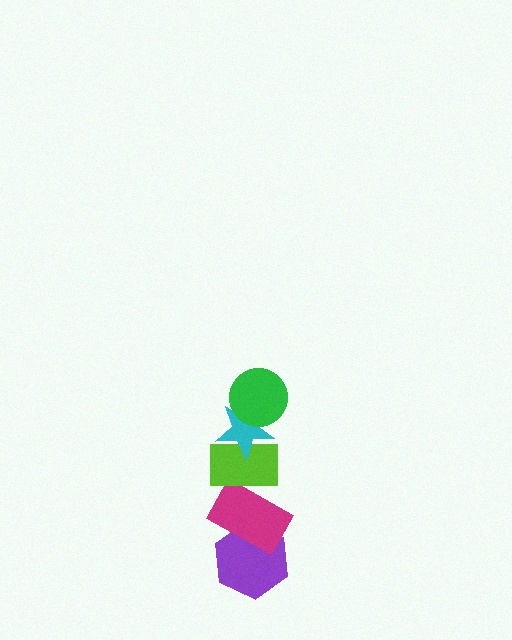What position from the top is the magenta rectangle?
The magenta rectangle is 4th from the top.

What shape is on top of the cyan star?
The green circle is on top of the cyan star.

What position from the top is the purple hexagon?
The purple hexagon is 5th from the top.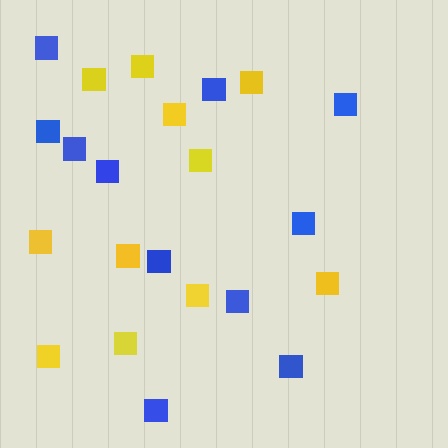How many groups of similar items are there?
There are 2 groups: one group of yellow squares (11) and one group of blue squares (11).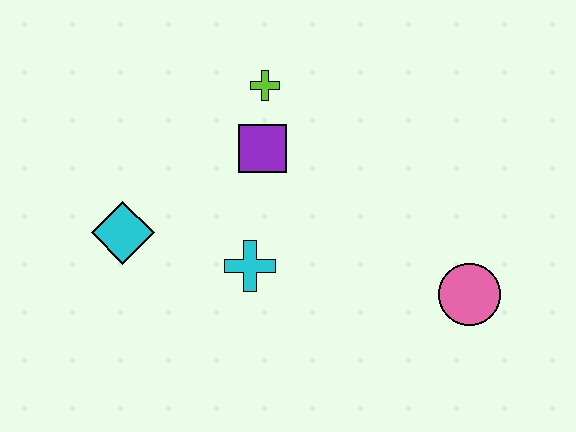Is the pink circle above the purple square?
No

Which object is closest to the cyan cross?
The purple square is closest to the cyan cross.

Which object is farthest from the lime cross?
The pink circle is farthest from the lime cross.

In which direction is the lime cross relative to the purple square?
The lime cross is above the purple square.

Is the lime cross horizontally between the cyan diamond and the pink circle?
Yes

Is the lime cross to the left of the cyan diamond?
No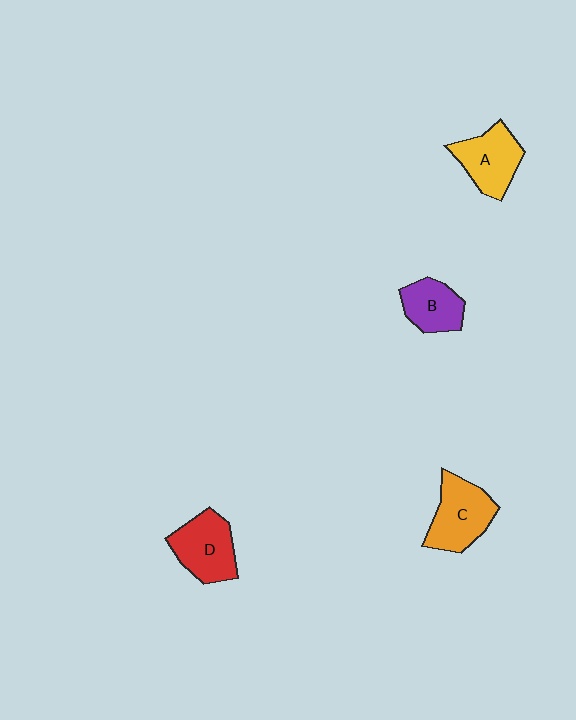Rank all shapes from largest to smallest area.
From largest to smallest: C (orange), D (red), A (yellow), B (purple).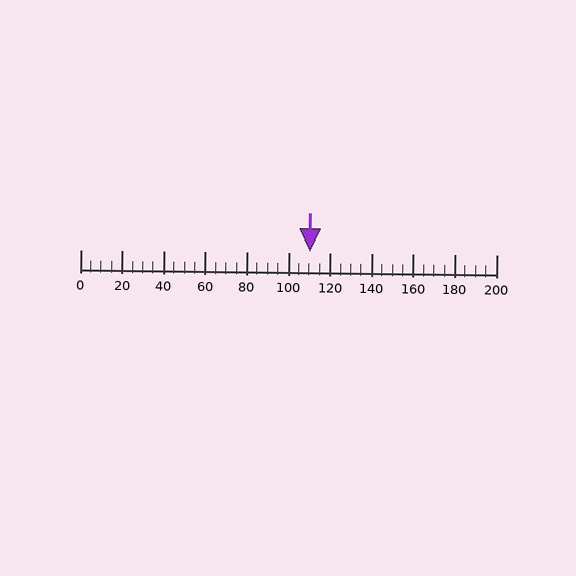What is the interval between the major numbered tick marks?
The major tick marks are spaced 20 units apart.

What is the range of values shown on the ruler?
The ruler shows values from 0 to 200.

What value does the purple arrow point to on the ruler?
The purple arrow points to approximately 110.